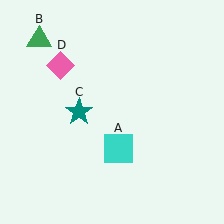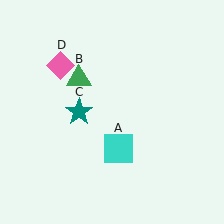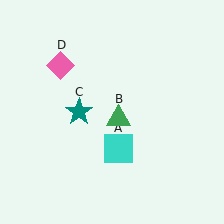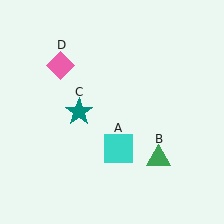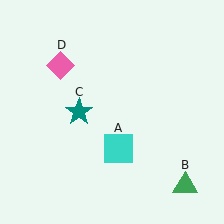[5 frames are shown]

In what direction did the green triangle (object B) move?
The green triangle (object B) moved down and to the right.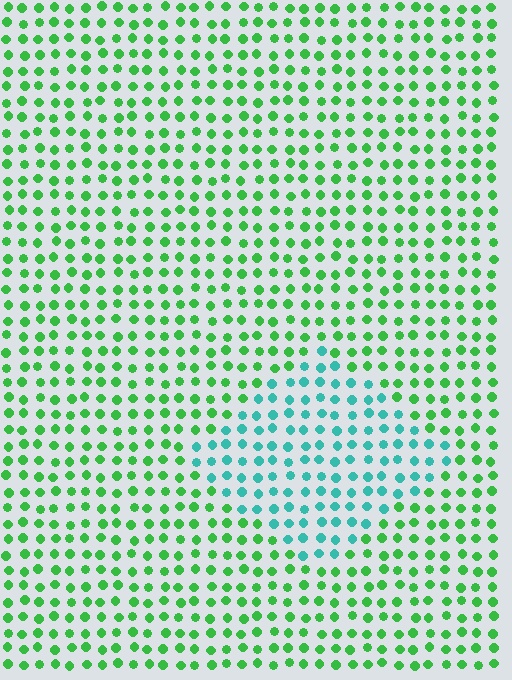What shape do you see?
I see a diamond.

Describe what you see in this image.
The image is filled with small green elements in a uniform arrangement. A diamond-shaped region is visible where the elements are tinted to a slightly different hue, forming a subtle color boundary.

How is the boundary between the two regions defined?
The boundary is defined purely by a slight shift in hue (about 48 degrees). Spacing, size, and orientation are identical on both sides.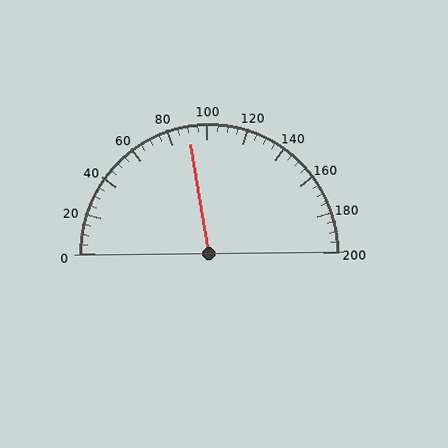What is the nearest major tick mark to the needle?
The nearest major tick mark is 80.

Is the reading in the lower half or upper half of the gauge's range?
The reading is in the lower half of the range (0 to 200).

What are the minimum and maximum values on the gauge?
The gauge ranges from 0 to 200.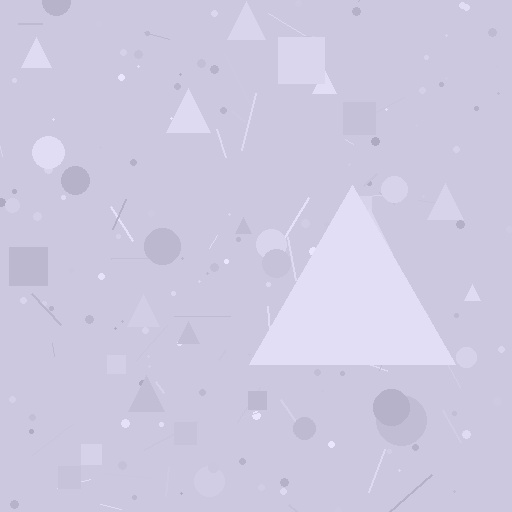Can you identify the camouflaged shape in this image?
The camouflaged shape is a triangle.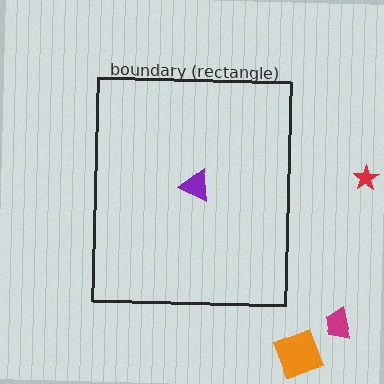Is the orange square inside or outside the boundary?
Outside.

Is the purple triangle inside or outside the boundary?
Inside.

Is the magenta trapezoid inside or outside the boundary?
Outside.